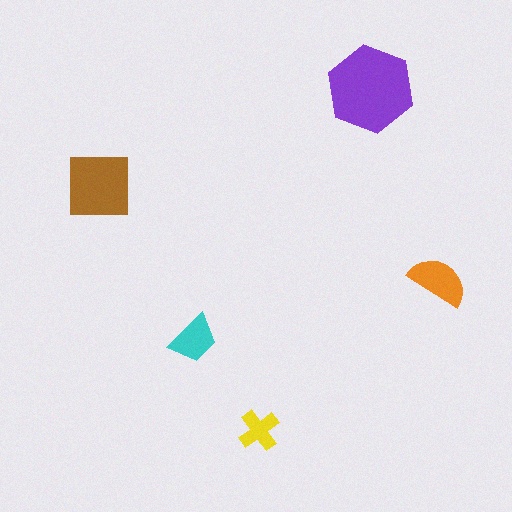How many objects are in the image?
There are 5 objects in the image.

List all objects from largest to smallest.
The purple hexagon, the brown square, the orange semicircle, the cyan trapezoid, the yellow cross.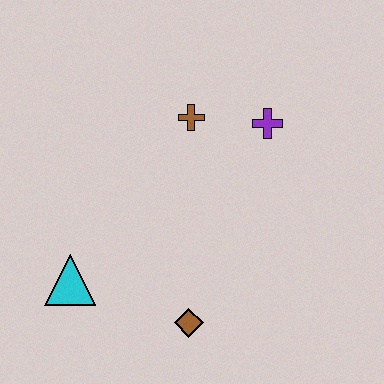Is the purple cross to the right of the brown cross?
Yes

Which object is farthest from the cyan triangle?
The purple cross is farthest from the cyan triangle.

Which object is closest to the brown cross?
The purple cross is closest to the brown cross.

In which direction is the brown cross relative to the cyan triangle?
The brown cross is above the cyan triangle.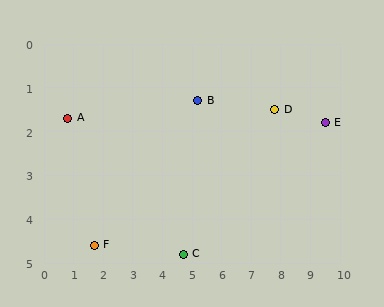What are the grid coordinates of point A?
Point A is at approximately (0.8, 1.7).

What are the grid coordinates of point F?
Point F is at approximately (1.7, 4.6).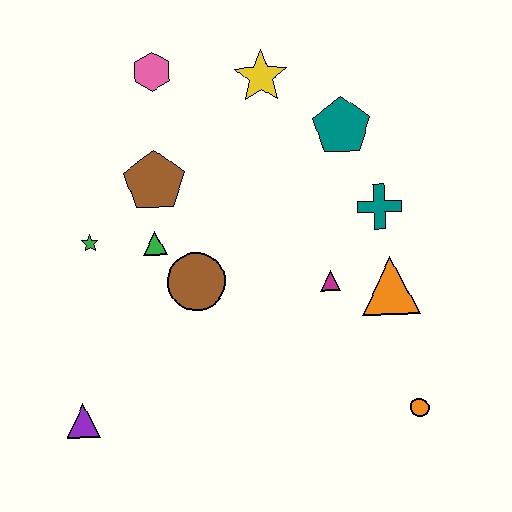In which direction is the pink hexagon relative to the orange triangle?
The pink hexagon is to the left of the orange triangle.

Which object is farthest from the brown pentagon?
The orange circle is farthest from the brown pentagon.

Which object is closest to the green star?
The green triangle is closest to the green star.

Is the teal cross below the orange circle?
No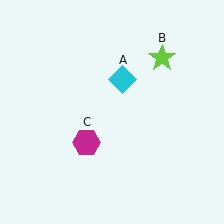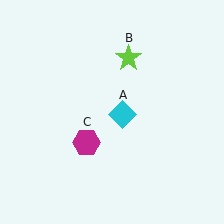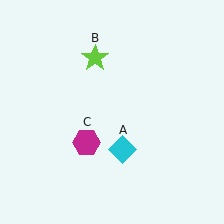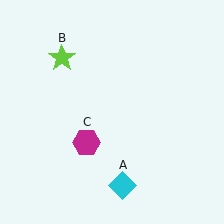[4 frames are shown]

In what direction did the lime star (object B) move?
The lime star (object B) moved left.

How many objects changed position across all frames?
2 objects changed position: cyan diamond (object A), lime star (object B).